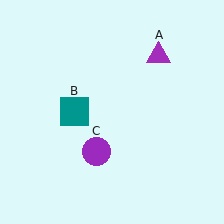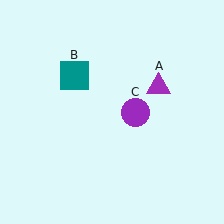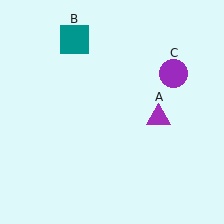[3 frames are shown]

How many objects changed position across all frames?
3 objects changed position: purple triangle (object A), teal square (object B), purple circle (object C).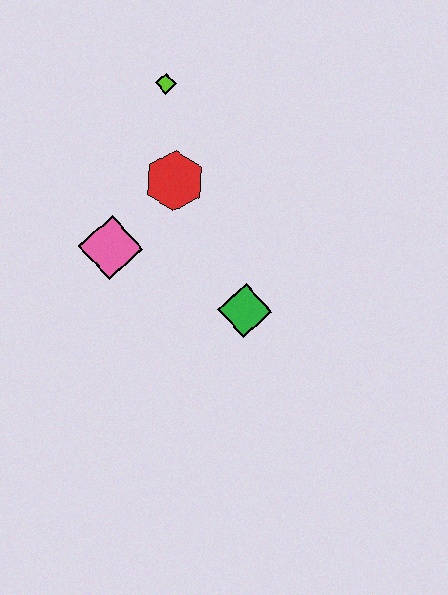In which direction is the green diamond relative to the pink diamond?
The green diamond is to the right of the pink diamond.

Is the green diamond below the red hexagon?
Yes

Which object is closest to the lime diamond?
The red hexagon is closest to the lime diamond.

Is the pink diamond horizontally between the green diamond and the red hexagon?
No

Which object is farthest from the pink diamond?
The lime diamond is farthest from the pink diamond.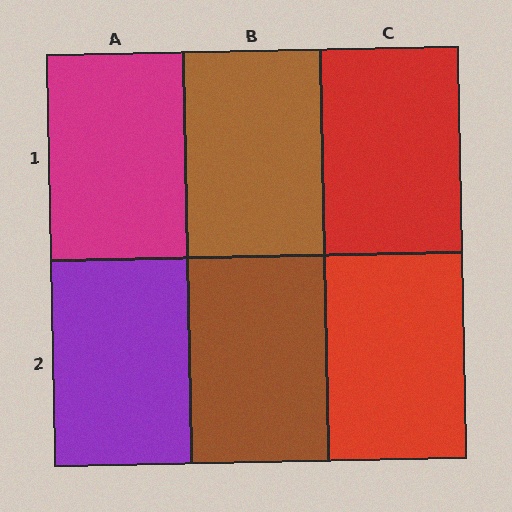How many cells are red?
2 cells are red.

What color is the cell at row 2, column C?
Red.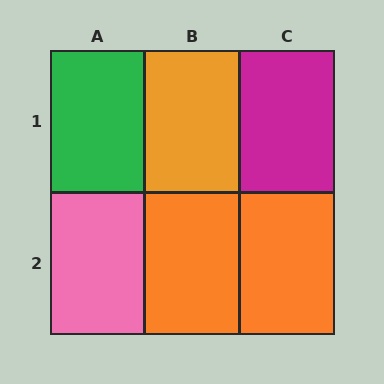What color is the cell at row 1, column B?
Orange.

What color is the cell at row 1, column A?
Green.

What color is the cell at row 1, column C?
Magenta.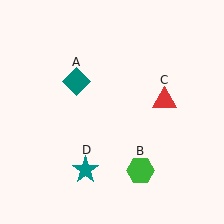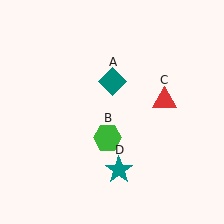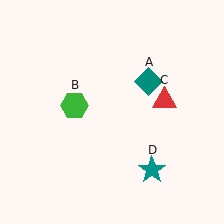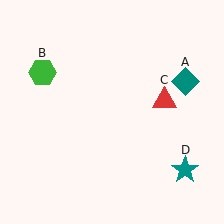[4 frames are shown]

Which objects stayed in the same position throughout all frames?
Red triangle (object C) remained stationary.